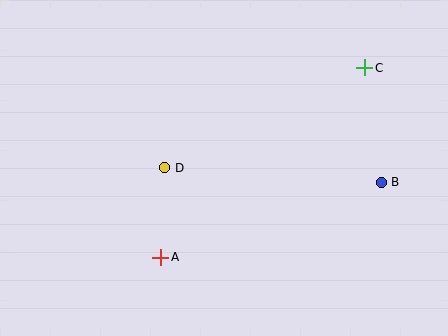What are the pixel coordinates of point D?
Point D is at (165, 168).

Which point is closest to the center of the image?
Point D at (165, 168) is closest to the center.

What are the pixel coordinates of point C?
Point C is at (365, 68).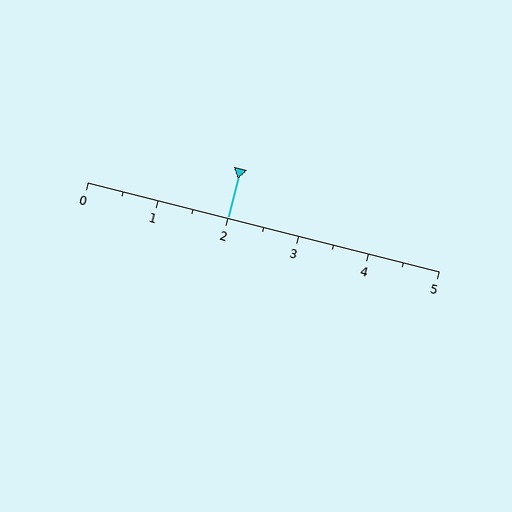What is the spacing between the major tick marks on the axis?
The major ticks are spaced 1 apart.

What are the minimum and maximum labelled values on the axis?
The axis runs from 0 to 5.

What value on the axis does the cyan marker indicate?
The marker indicates approximately 2.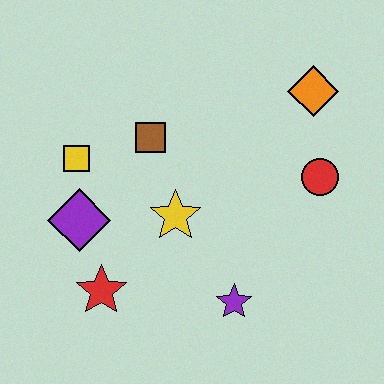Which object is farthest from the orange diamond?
The red star is farthest from the orange diamond.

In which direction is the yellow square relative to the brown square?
The yellow square is to the left of the brown square.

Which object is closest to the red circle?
The orange diamond is closest to the red circle.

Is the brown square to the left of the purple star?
Yes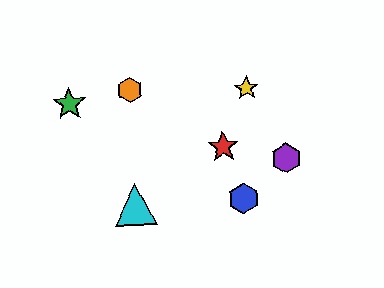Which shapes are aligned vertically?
The orange hexagon, the cyan triangle are aligned vertically.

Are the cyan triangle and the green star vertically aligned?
No, the cyan triangle is at x≈135 and the green star is at x≈69.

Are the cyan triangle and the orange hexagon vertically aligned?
Yes, both are at x≈135.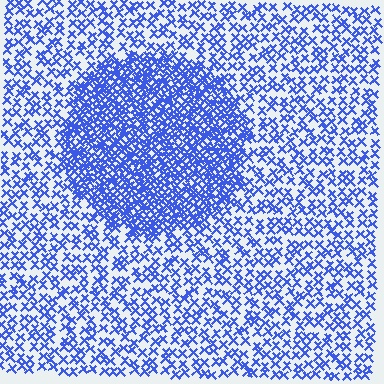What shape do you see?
I see a circle.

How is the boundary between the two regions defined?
The boundary is defined by a change in element density (approximately 2.3x ratio). All elements are the same color, size, and shape.